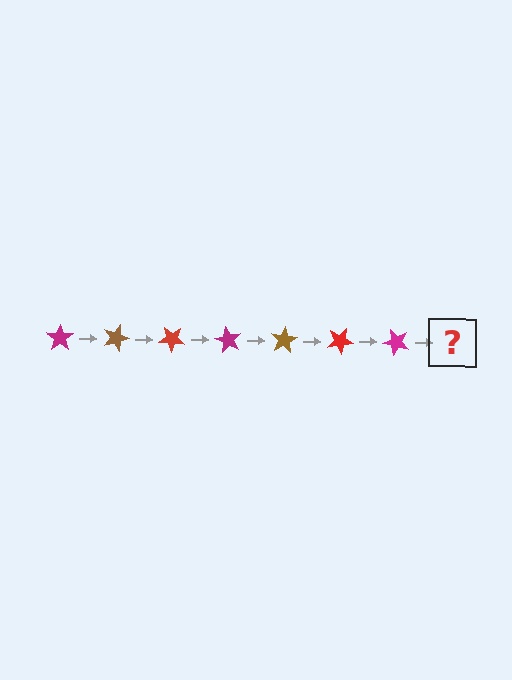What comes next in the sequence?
The next element should be a brown star, rotated 140 degrees from the start.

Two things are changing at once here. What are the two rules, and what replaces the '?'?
The two rules are that it rotates 20 degrees each step and the color cycles through magenta, brown, and red. The '?' should be a brown star, rotated 140 degrees from the start.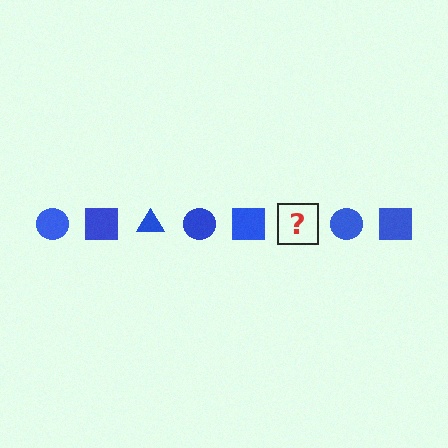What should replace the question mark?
The question mark should be replaced with a blue triangle.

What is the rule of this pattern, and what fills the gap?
The rule is that the pattern cycles through circle, square, triangle shapes in blue. The gap should be filled with a blue triangle.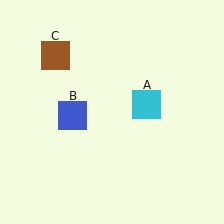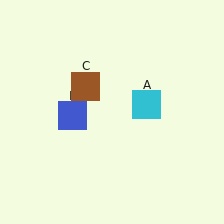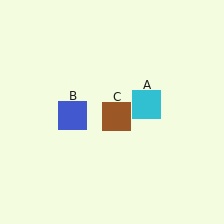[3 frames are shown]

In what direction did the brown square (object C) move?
The brown square (object C) moved down and to the right.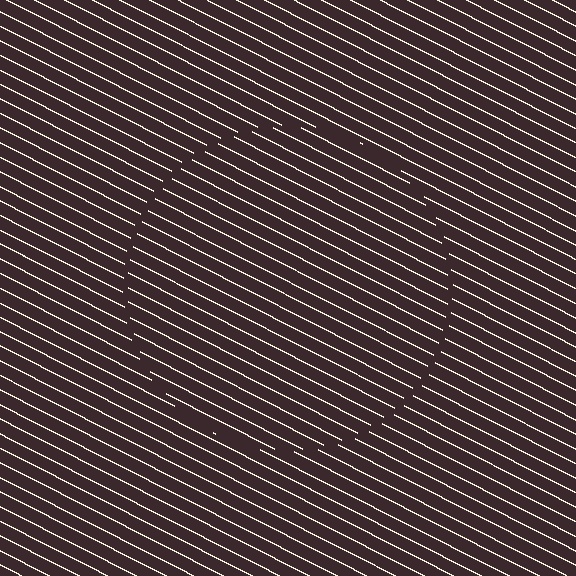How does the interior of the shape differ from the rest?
The interior of the shape contains the same grating, shifted by half a period — the contour is defined by the phase discontinuity where line-ends from the inner and outer gratings abut.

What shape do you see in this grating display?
An illusory circle. The interior of the shape contains the same grating, shifted by half a period — the contour is defined by the phase discontinuity where line-ends from the inner and outer gratings abut.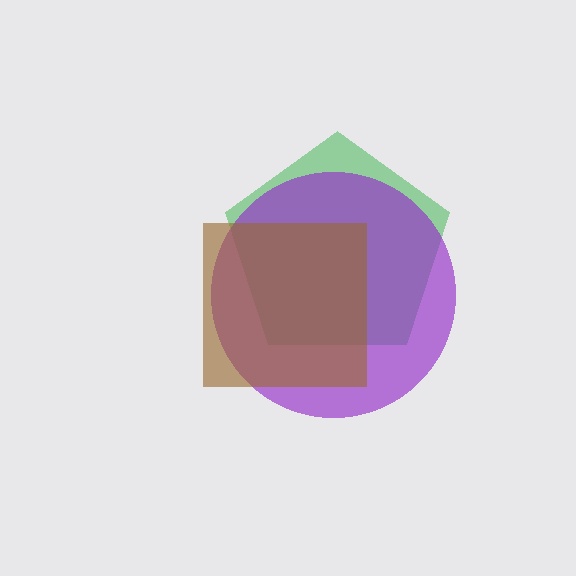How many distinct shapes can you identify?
There are 3 distinct shapes: a green pentagon, a purple circle, a brown square.